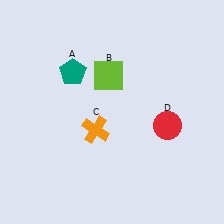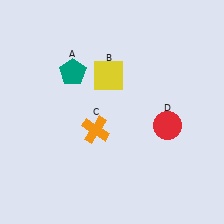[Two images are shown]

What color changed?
The square (B) changed from lime in Image 1 to yellow in Image 2.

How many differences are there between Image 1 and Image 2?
There is 1 difference between the two images.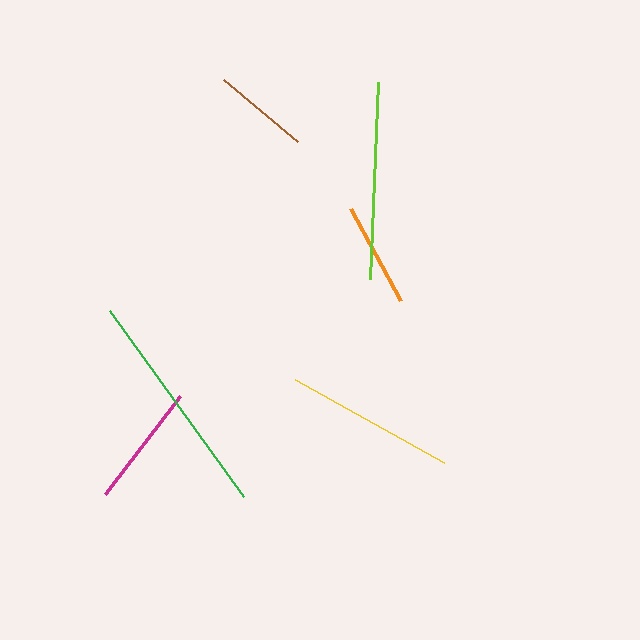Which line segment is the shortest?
The brown line is the shortest at approximately 97 pixels.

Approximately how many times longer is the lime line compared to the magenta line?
The lime line is approximately 1.6 times the length of the magenta line.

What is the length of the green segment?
The green segment is approximately 229 pixels long.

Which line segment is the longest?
The green line is the longest at approximately 229 pixels.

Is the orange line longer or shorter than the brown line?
The orange line is longer than the brown line.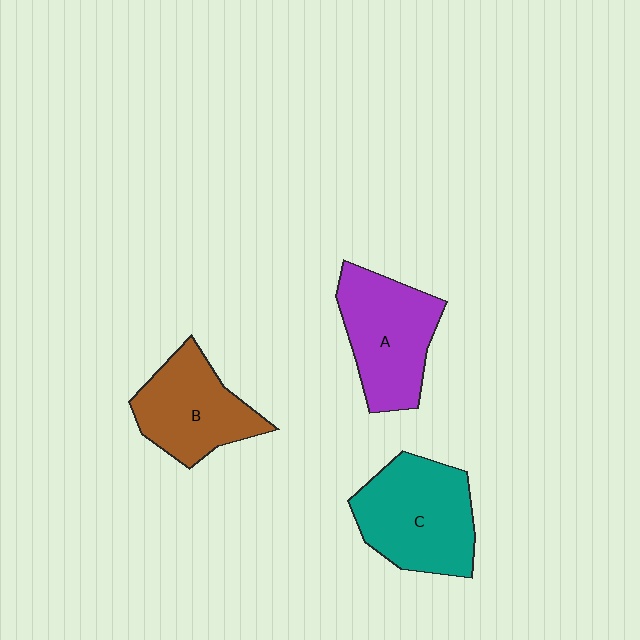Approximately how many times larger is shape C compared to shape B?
Approximately 1.2 times.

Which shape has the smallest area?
Shape B (brown).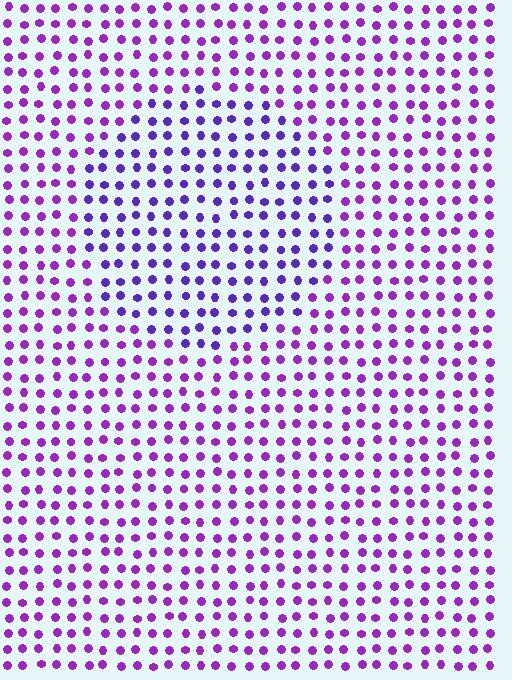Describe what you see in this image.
The image is filled with small purple elements in a uniform arrangement. A circle-shaped region is visible where the elements are tinted to a slightly different hue, forming a subtle color boundary.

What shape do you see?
I see a circle.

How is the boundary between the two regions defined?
The boundary is defined purely by a slight shift in hue (about 26 degrees). Spacing, size, and orientation are identical on both sides.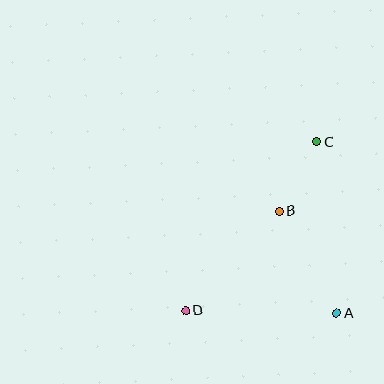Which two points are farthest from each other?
Points C and D are farthest from each other.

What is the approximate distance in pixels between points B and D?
The distance between B and D is approximately 137 pixels.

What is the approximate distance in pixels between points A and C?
The distance between A and C is approximately 172 pixels.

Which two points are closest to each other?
Points B and C are closest to each other.